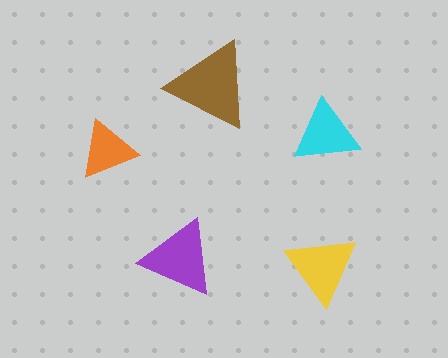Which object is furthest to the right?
The cyan triangle is rightmost.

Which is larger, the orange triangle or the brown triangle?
The brown one.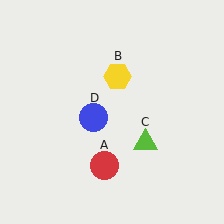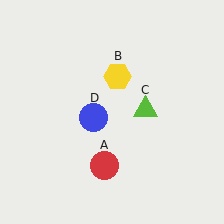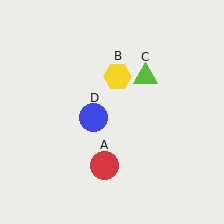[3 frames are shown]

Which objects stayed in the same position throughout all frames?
Red circle (object A) and yellow hexagon (object B) and blue circle (object D) remained stationary.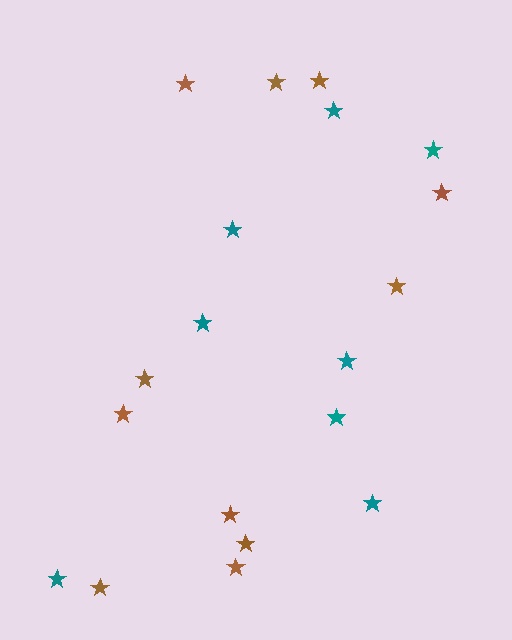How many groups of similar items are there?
There are 2 groups: one group of teal stars (8) and one group of brown stars (11).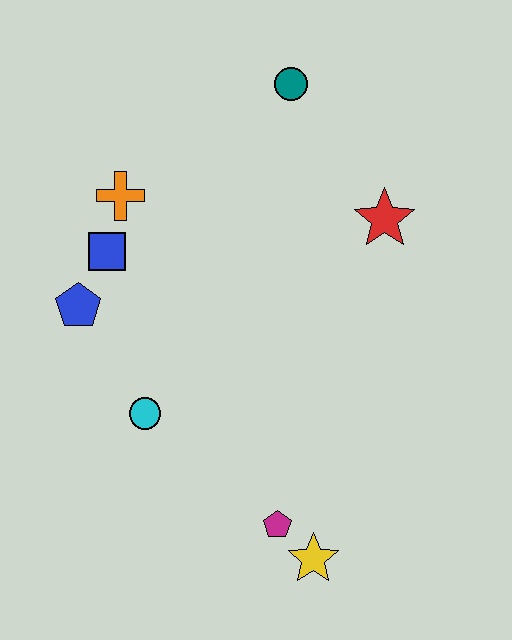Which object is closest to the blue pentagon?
The blue square is closest to the blue pentagon.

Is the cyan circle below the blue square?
Yes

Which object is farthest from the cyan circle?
The teal circle is farthest from the cyan circle.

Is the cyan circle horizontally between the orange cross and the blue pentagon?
No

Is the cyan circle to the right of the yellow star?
No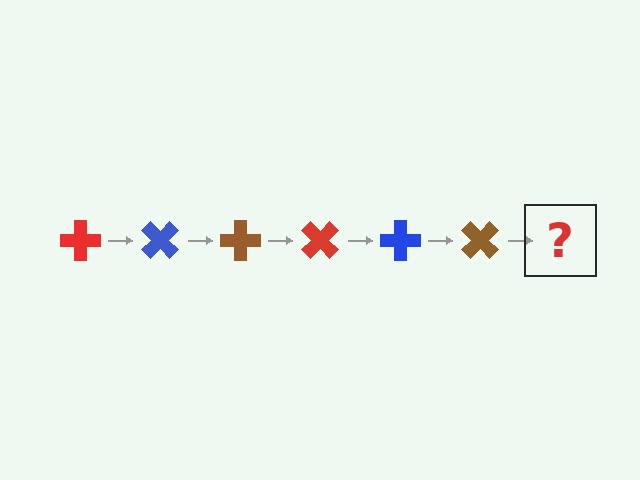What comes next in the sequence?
The next element should be a red cross, rotated 270 degrees from the start.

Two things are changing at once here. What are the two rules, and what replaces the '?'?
The two rules are that it rotates 45 degrees each step and the color cycles through red, blue, and brown. The '?' should be a red cross, rotated 270 degrees from the start.